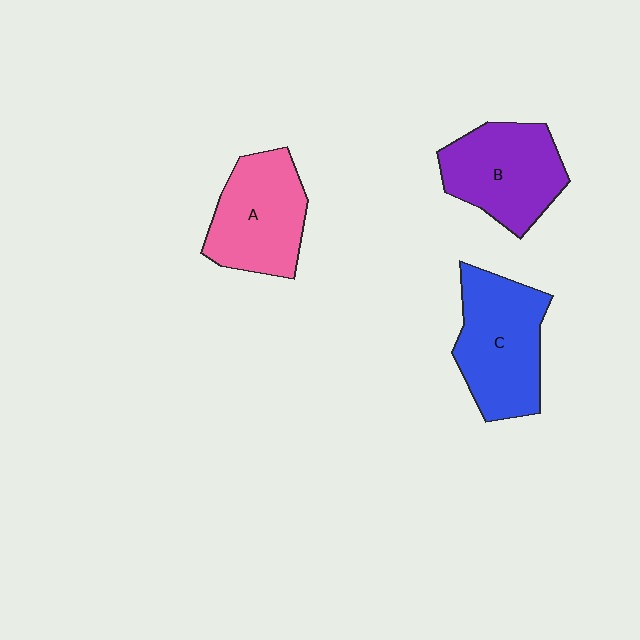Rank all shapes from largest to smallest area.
From largest to smallest: C (blue), B (purple), A (pink).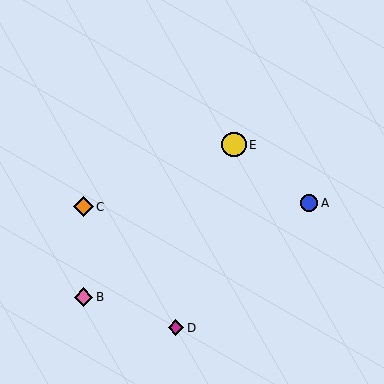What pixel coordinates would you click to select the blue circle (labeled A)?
Click at (309, 203) to select the blue circle A.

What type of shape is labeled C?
Shape C is an orange diamond.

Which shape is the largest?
The yellow circle (labeled E) is the largest.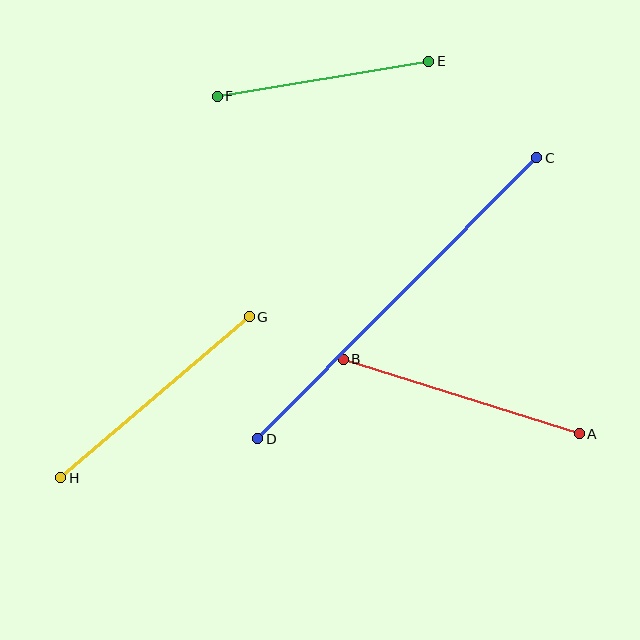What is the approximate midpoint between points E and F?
The midpoint is at approximately (323, 79) pixels.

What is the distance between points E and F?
The distance is approximately 215 pixels.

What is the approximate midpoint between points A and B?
The midpoint is at approximately (461, 397) pixels.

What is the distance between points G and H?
The distance is approximately 248 pixels.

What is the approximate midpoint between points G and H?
The midpoint is at approximately (155, 397) pixels.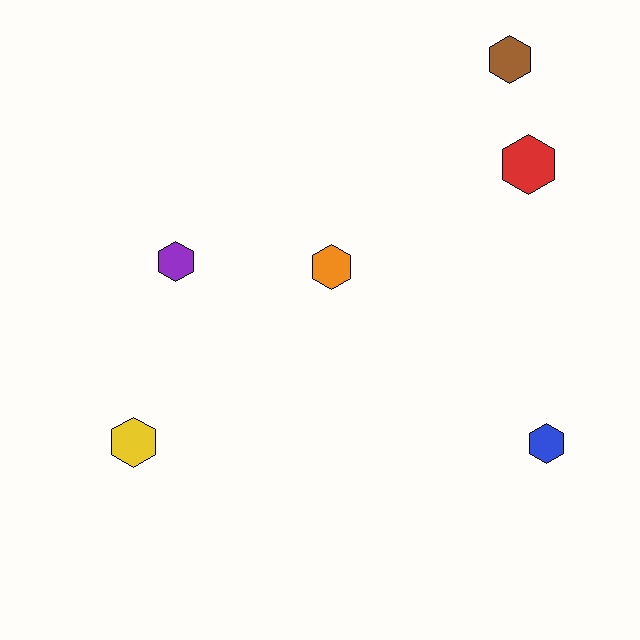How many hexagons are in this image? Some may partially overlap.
There are 6 hexagons.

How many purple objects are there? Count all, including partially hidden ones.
There is 1 purple object.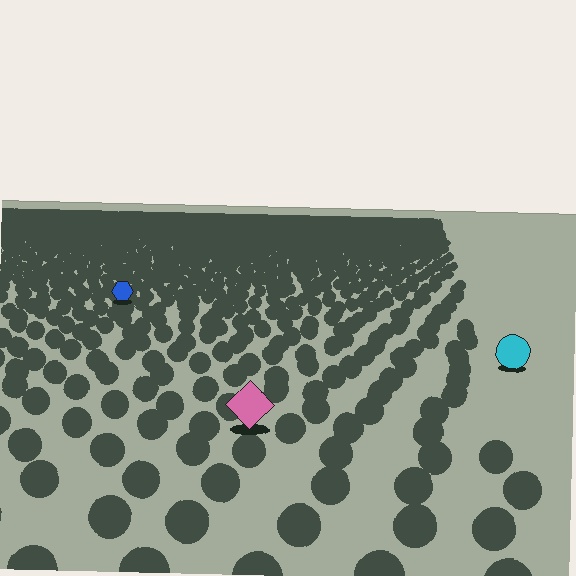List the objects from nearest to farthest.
From nearest to farthest: the pink diamond, the cyan circle, the blue hexagon.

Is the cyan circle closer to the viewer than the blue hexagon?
Yes. The cyan circle is closer — you can tell from the texture gradient: the ground texture is coarser near it.